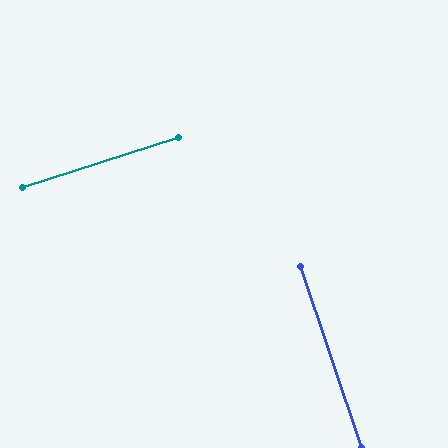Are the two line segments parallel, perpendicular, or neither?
Perpendicular — they meet at approximately 89°.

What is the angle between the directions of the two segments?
Approximately 89 degrees.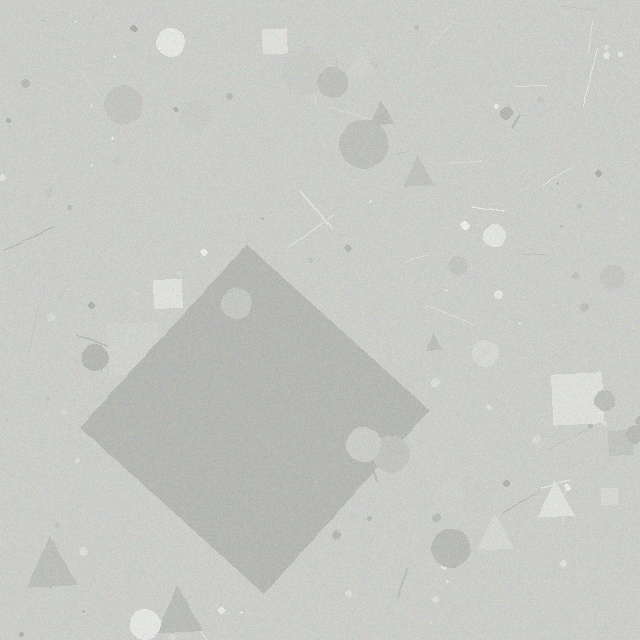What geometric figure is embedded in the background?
A diamond is embedded in the background.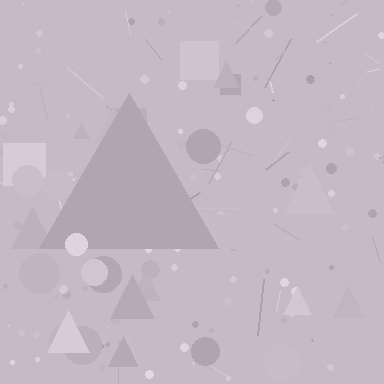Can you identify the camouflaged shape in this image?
The camouflaged shape is a triangle.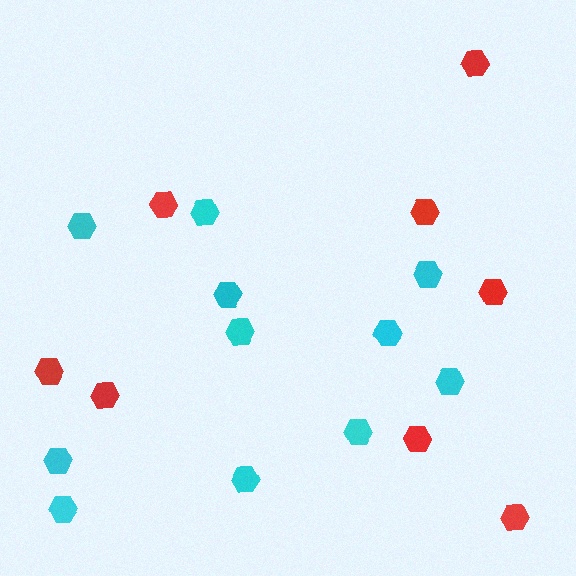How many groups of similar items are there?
There are 2 groups: one group of red hexagons (8) and one group of cyan hexagons (11).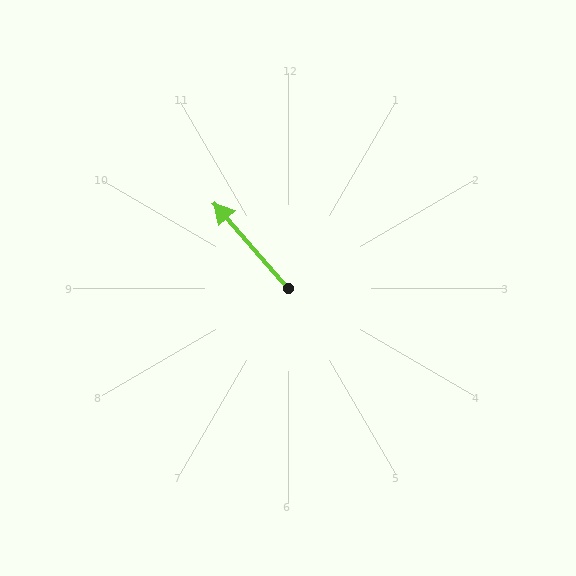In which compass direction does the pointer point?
Northwest.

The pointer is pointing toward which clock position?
Roughly 11 o'clock.